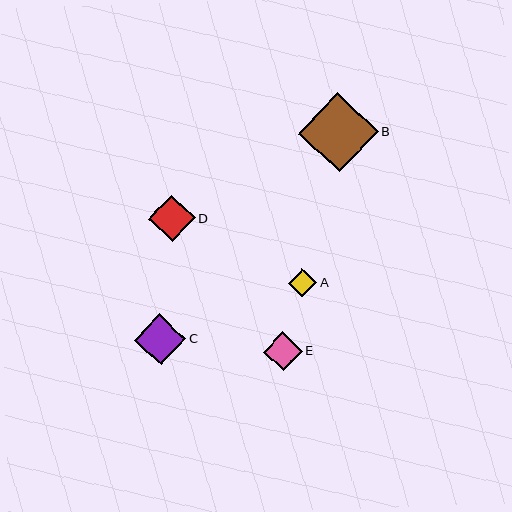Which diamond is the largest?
Diamond B is the largest with a size of approximately 80 pixels.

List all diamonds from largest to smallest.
From largest to smallest: B, C, D, E, A.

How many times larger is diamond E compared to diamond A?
Diamond E is approximately 1.4 times the size of diamond A.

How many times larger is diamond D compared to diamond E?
Diamond D is approximately 1.2 times the size of diamond E.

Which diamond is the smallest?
Diamond A is the smallest with a size of approximately 28 pixels.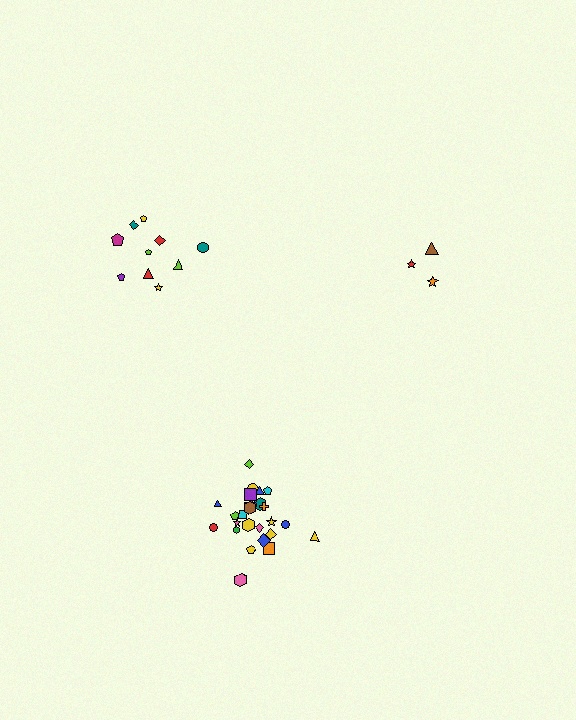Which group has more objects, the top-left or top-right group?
The top-left group.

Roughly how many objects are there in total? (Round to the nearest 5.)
Roughly 40 objects in total.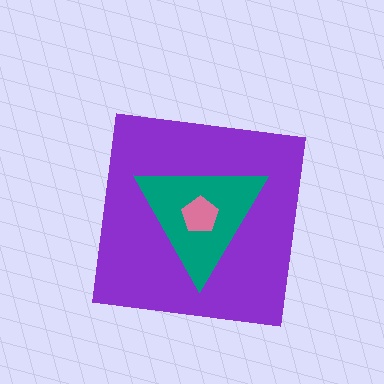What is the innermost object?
The pink pentagon.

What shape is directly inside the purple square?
The teal triangle.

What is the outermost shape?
The purple square.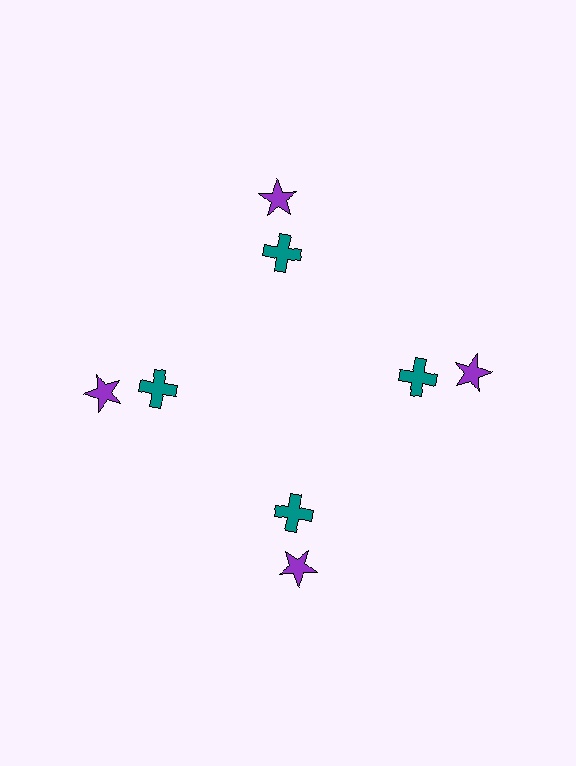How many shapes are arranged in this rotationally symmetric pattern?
There are 8 shapes, arranged in 4 groups of 2.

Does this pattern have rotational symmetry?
Yes, this pattern has 4-fold rotational symmetry. It looks the same after rotating 90 degrees around the center.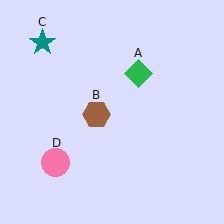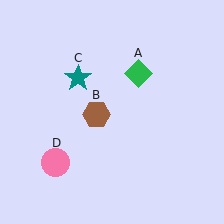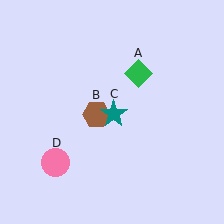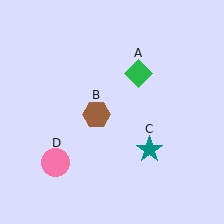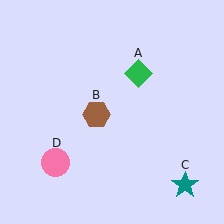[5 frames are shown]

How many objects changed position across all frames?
1 object changed position: teal star (object C).